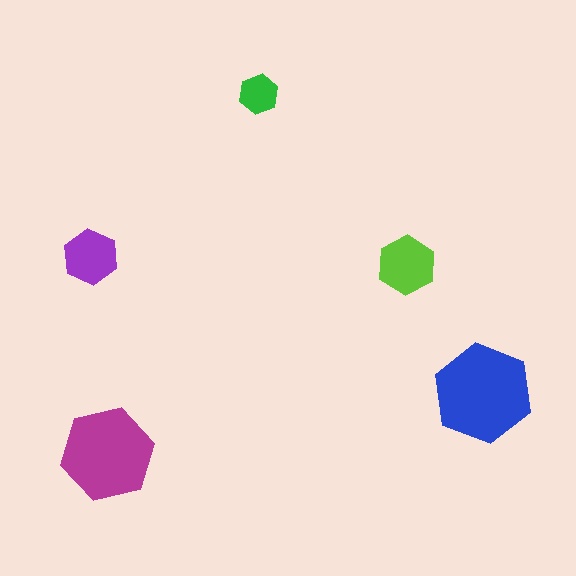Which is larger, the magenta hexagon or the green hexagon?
The magenta one.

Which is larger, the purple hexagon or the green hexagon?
The purple one.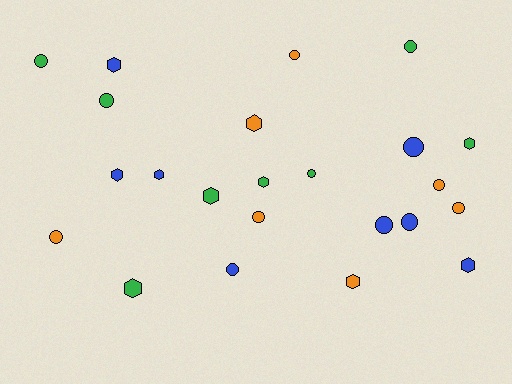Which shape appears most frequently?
Circle, with 13 objects.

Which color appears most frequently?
Green, with 8 objects.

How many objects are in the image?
There are 23 objects.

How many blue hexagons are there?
There are 4 blue hexagons.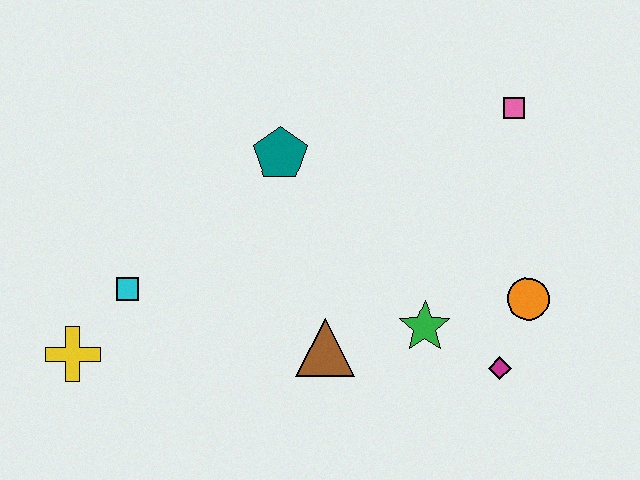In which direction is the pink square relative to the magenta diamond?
The pink square is above the magenta diamond.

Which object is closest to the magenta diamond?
The orange circle is closest to the magenta diamond.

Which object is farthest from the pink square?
The yellow cross is farthest from the pink square.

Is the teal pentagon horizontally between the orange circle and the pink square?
No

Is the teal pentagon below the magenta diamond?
No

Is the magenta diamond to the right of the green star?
Yes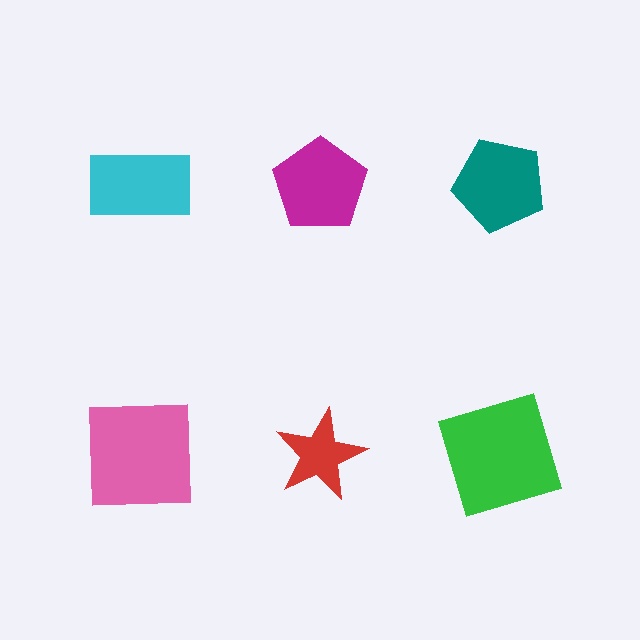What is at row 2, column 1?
A pink square.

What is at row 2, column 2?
A red star.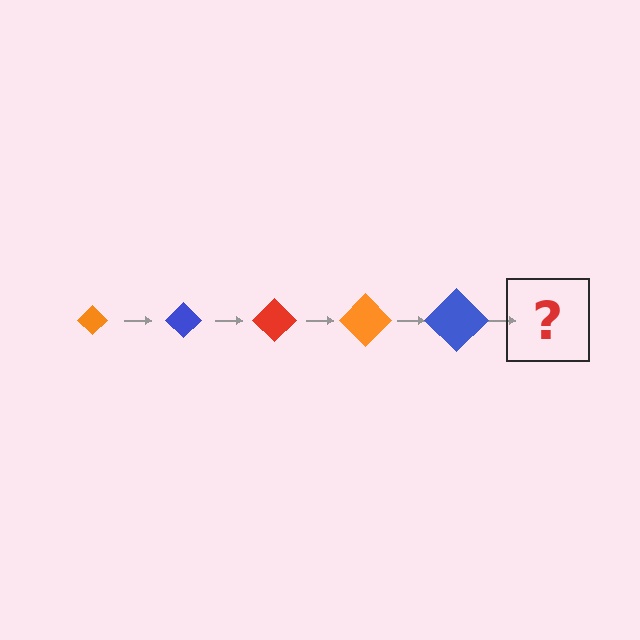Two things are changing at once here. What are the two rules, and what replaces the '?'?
The two rules are that the diamond grows larger each step and the color cycles through orange, blue, and red. The '?' should be a red diamond, larger than the previous one.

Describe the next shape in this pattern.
It should be a red diamond, larger than the previous one.